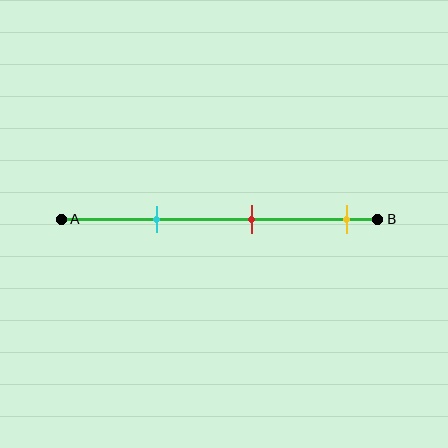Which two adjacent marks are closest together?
The cyan and red marks are the closest adjacent pair.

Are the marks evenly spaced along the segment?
Yes, the marks are approximately evenly spaced.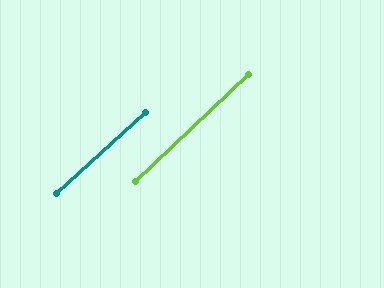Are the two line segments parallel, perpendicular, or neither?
Parallel — their directions differ by only 1.3°.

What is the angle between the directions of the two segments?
Approximately 1 degree.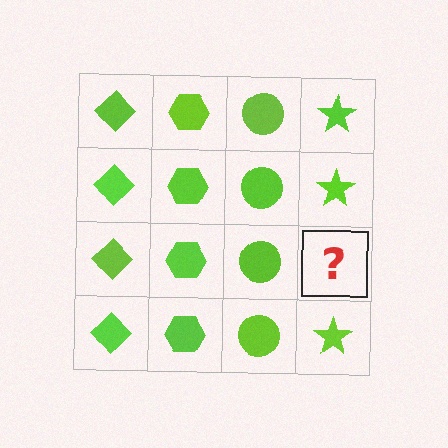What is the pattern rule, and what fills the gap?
The rule is that each column has a consistent shape. The gap should be filled with a lime star.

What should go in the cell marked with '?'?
The missing cell should contain a lime star.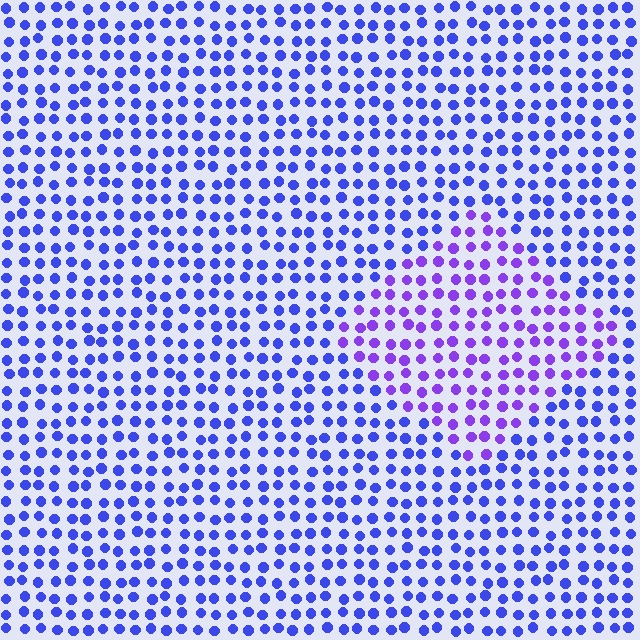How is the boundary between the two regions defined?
The boundary is defined purely by a slight shift in hue (about 32 degrees). Spacing, size, and orientation are identical on both sides.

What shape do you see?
I see a diamond.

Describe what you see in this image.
The image is filled with small blue elements in a uniform arrangement. A diamond-shaped region is visible where the elements are tinted to a slightly different hue, forming a subtle color boundary.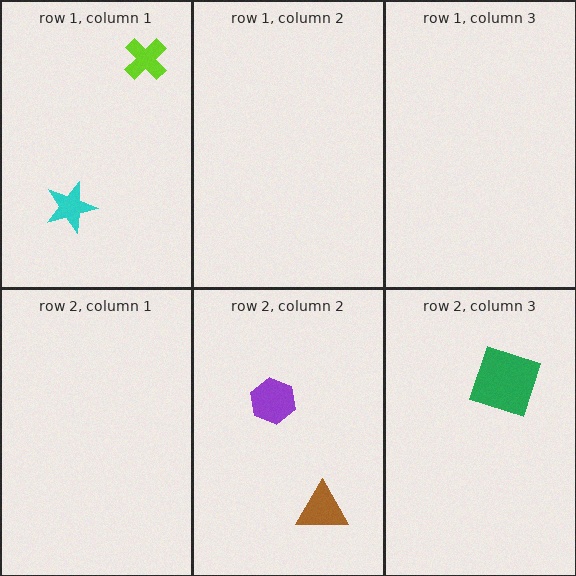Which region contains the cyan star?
The row 1, column 1 region.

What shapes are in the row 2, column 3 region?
The green square.